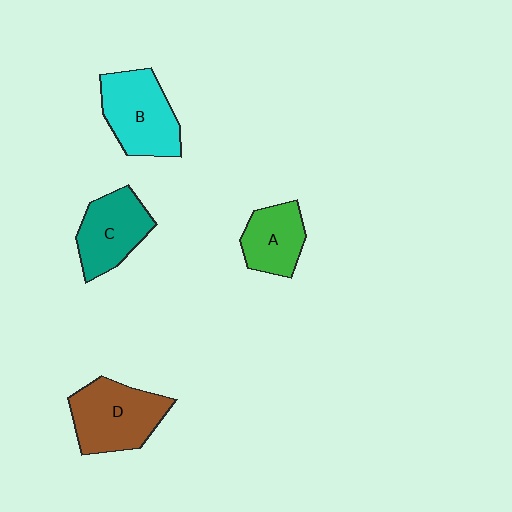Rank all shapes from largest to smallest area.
From largest to smallest: D (brown), B (cyan), C (teal), A (green).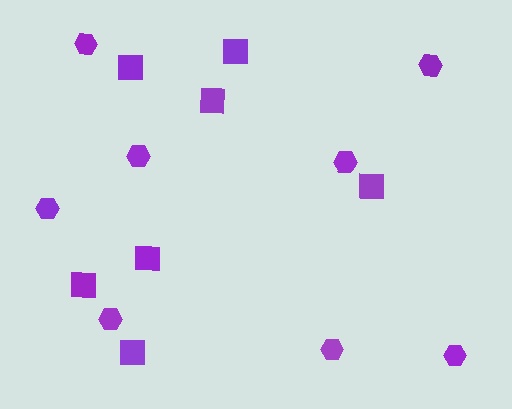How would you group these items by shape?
There are 2 groups: one group of squares (7) and one group of hexagons (8).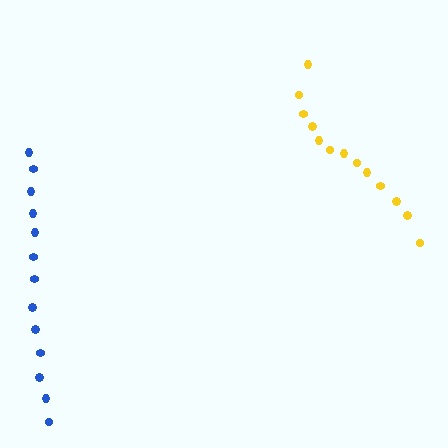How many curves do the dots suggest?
There are 2 distinct paths.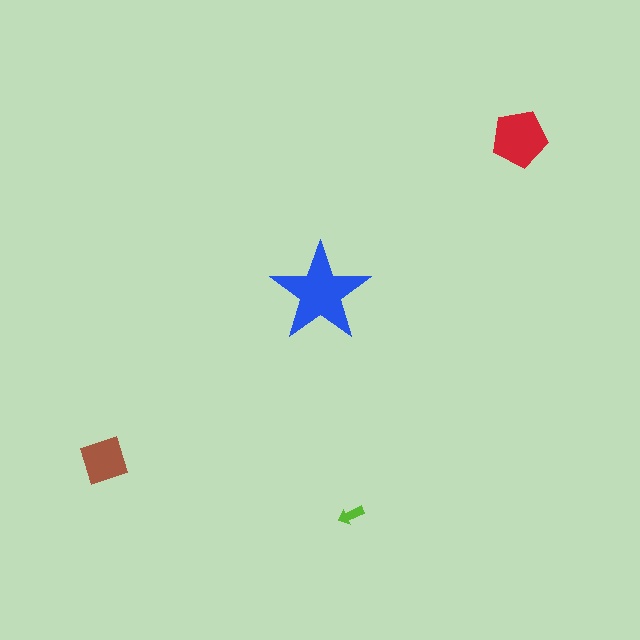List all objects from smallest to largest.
The lime arrow, the brown diamond, the red pentagon, the blue star.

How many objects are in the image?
There are 4 objects in the image.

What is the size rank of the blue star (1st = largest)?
1st.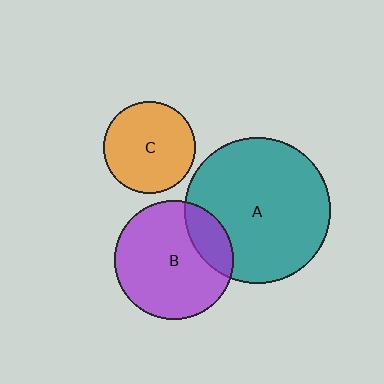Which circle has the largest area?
Circle A (teal).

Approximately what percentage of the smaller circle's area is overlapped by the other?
Approximately 20%.